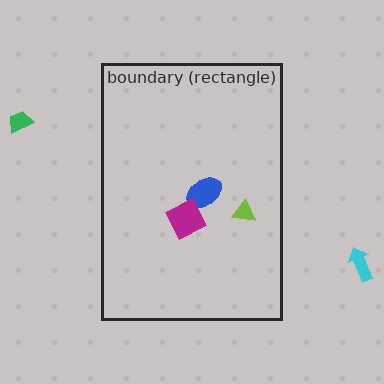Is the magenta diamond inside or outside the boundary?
Inside.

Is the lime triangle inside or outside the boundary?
Inside.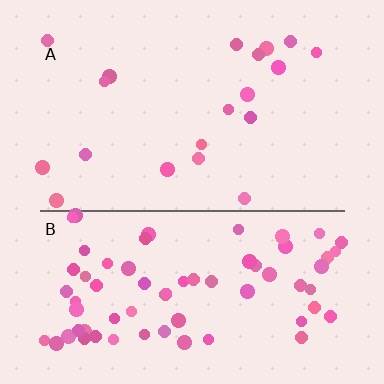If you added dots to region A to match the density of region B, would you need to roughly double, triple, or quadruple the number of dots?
Approximately quadruple.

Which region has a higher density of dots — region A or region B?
B (the bottom).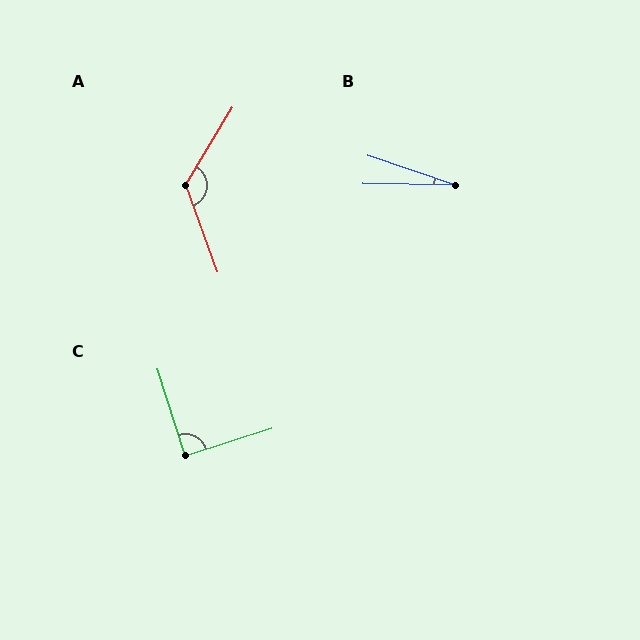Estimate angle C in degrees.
Approximately 90 degrees.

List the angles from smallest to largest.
B (17°), C (90°), A (129°).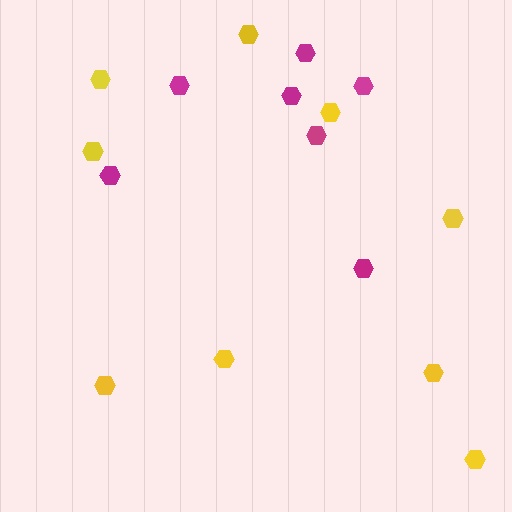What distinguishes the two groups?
There are 2 groups: one group of magenta hexagons (7) and one group of yellow hexagons (9).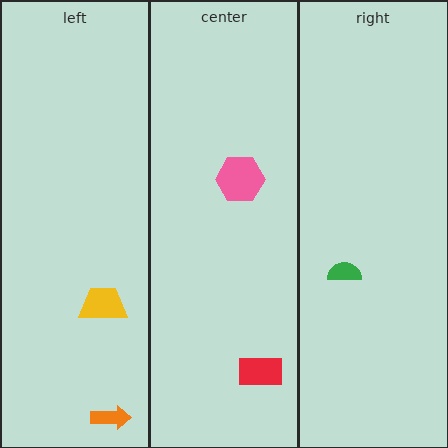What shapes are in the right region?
The green semicircle.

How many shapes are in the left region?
2.